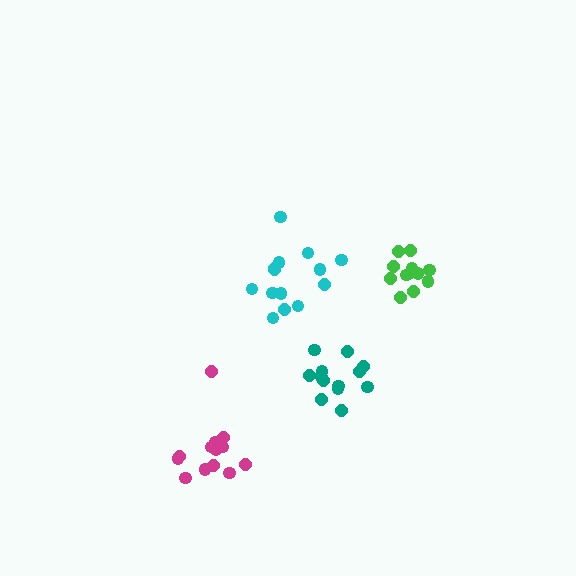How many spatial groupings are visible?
There are 4 spatial groupings.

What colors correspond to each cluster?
The clusters are colored: teal, cyan, magenta, green.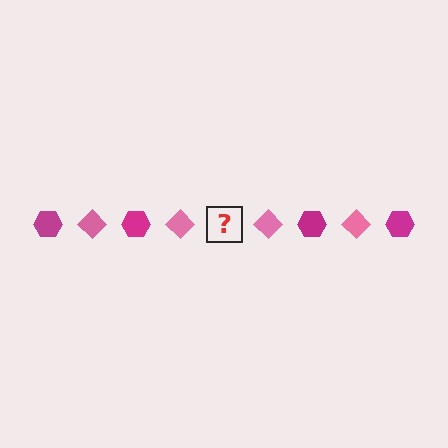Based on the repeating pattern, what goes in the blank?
The blank should be a magenta hexagon.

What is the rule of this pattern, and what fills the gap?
The rule is that the pattern alternates between magenta hexagon and pink diamond. The gap should be filled with a magenta hexagon.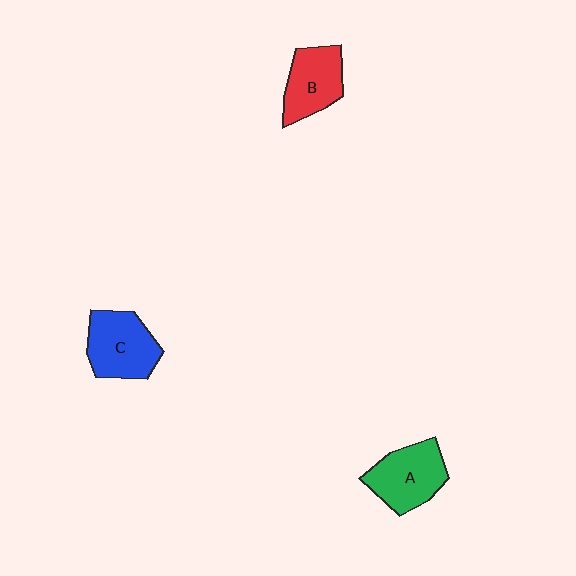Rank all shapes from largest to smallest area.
From largest to smallest: C (blue), A (green), B (red).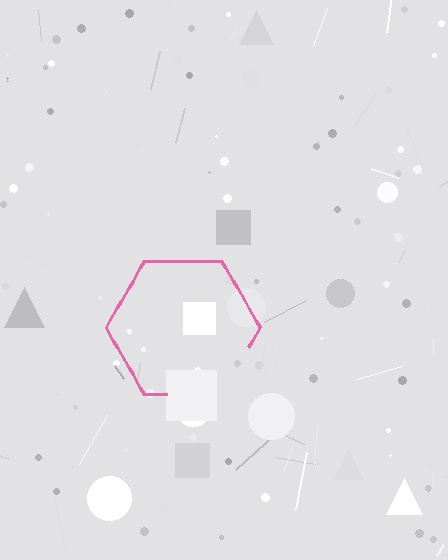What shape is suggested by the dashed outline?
The dashed outline suggests a hexagon.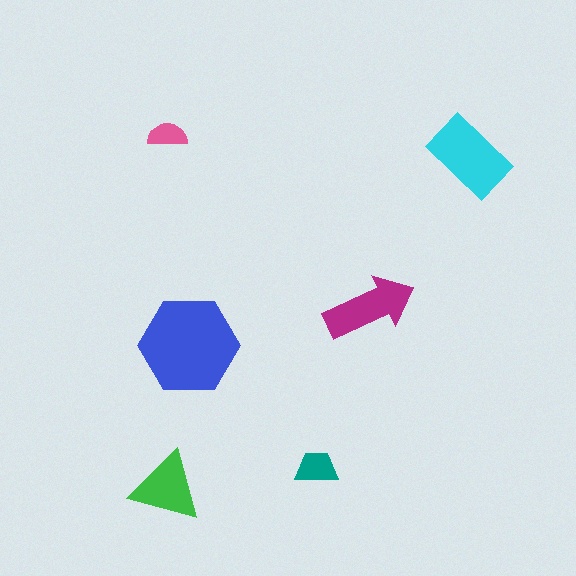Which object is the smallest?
The pink semicircle.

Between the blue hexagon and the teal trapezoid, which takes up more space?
The blue hexagon.